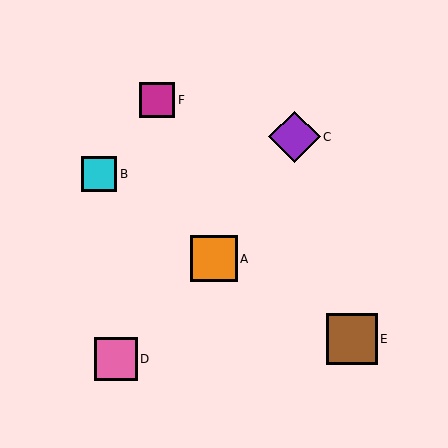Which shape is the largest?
The purple diamond (labeled C) is the largest.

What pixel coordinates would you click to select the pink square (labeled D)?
Click at (116, 359) to select the pink square D.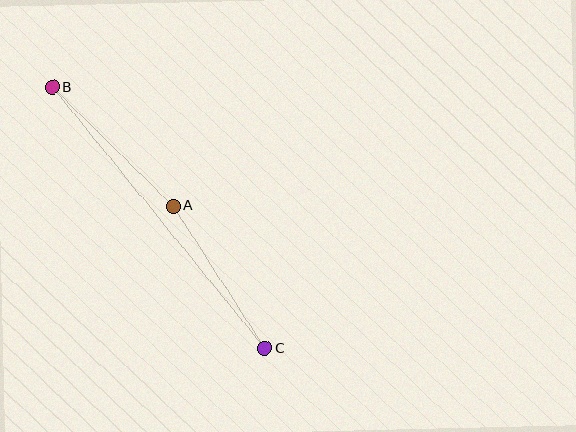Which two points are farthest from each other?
Points B and C are farthest from each other.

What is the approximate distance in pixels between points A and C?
The distance between A and C is approximately 169 pixels.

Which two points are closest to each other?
Points A and B are closest to each other.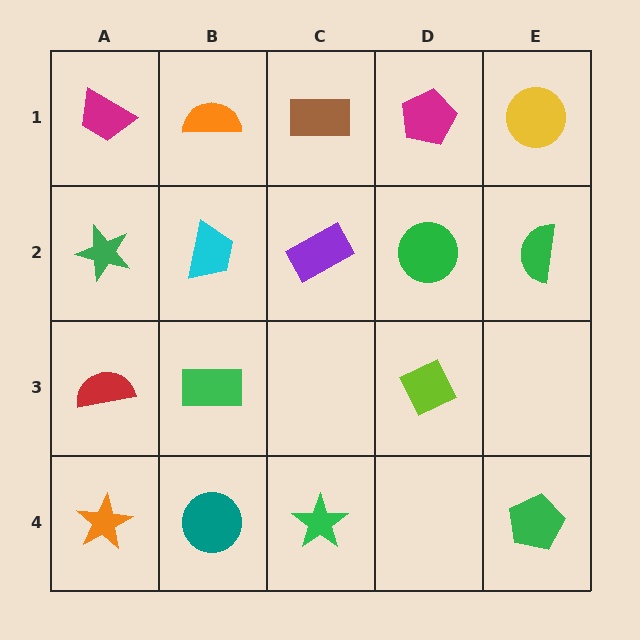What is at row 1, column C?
A brown rectangle.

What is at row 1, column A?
A magenta trapezoid.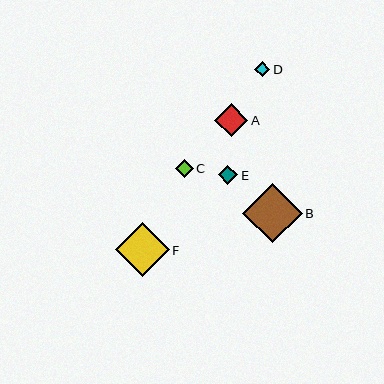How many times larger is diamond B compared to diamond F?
Diamond B is approximately 1.1 times the size of diamond F.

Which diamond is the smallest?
Diamond D is the smallest with a size of approximately 15 pixels.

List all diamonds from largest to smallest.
From largest to smallest: B, F, A, E, C, D.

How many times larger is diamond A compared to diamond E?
Diamond A is approximately 1.7 times the size of diamond E.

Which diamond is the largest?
Diamond B is the largest with a size of approximately 60 pixels.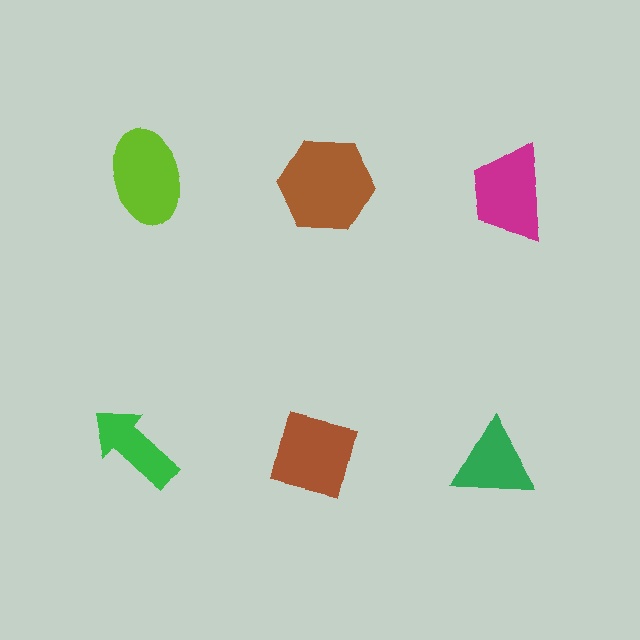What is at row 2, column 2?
A brown square.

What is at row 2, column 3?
A green triangle.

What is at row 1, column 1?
A lime ellipse.